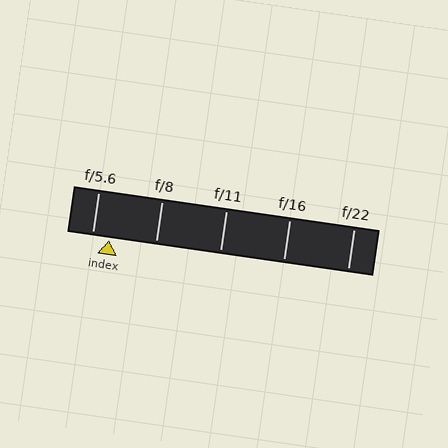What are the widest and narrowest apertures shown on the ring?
The widest aperture shown is f/5.6 and the narrowest is f/22.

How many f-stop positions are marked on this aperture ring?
There are 5 f-stop positions marked.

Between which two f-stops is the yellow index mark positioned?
The index mark is between f/5.6 and f/8.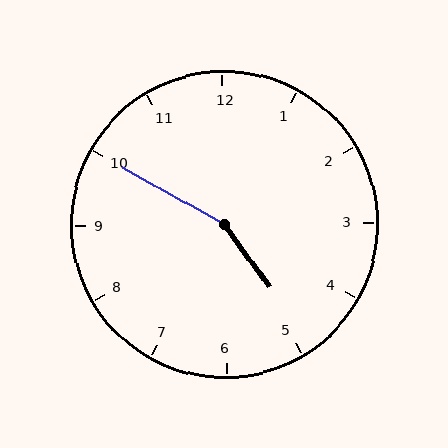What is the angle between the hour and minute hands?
Approximately 155 degrees.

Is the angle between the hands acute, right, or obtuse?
It is obtuse.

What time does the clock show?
4:50.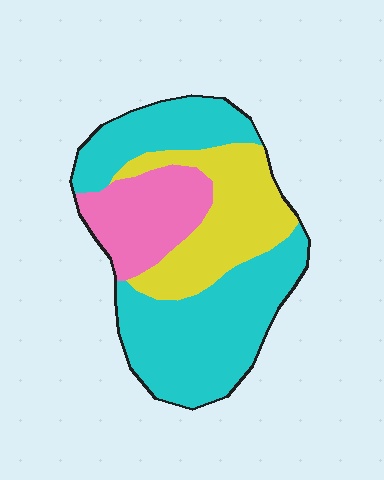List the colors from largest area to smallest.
From largest to smallest: cyan, yellow, pink.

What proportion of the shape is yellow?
Yellow covers 27% of the shape.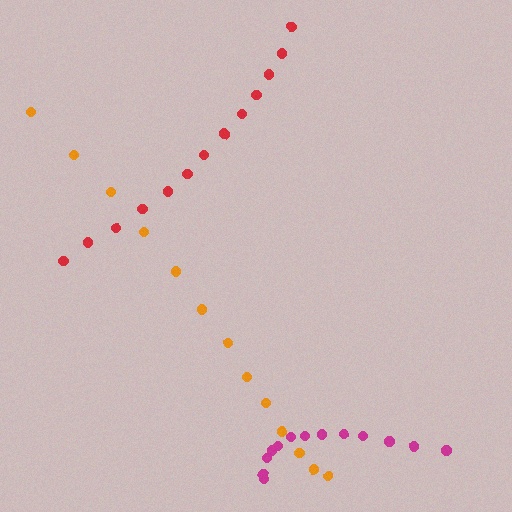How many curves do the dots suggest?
There are 3 distinct paths.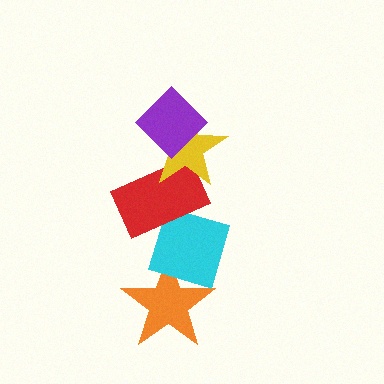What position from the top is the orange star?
The orange star is 5th from the top.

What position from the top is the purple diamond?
The purple diamond is 1st from the top.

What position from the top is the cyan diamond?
The cyan diamond is 4th from the top.